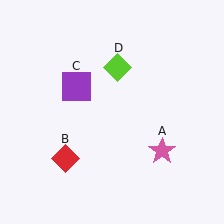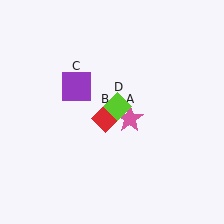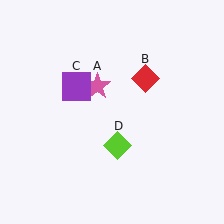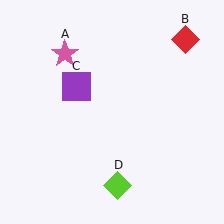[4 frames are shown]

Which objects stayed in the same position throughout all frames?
Purple square (object C) remained stationary.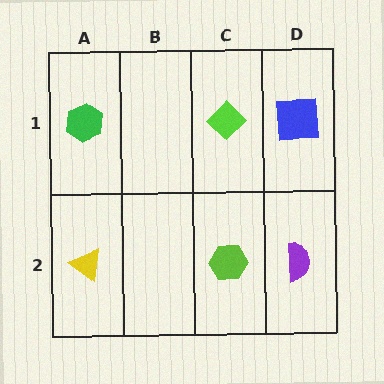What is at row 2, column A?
A yellow triangle.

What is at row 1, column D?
A blue square.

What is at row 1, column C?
A lime diamond.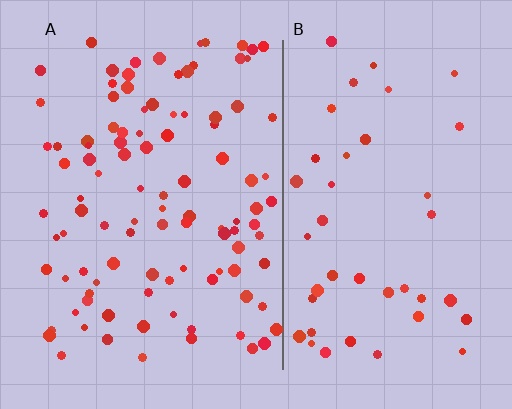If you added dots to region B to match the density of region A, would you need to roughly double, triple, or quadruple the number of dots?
Approximately double.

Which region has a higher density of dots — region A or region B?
A (the left).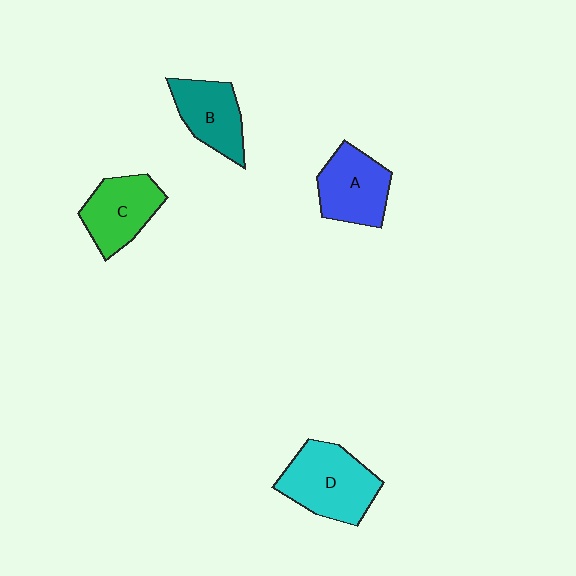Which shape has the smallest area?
Shape B (teal).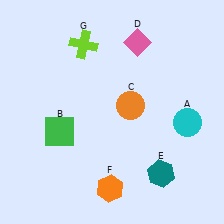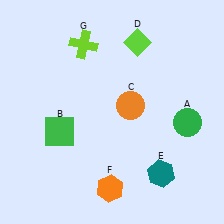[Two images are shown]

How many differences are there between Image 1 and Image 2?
There are 2 differences between the two images.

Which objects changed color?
A changed from cyan to green. D changed from pink to lime.